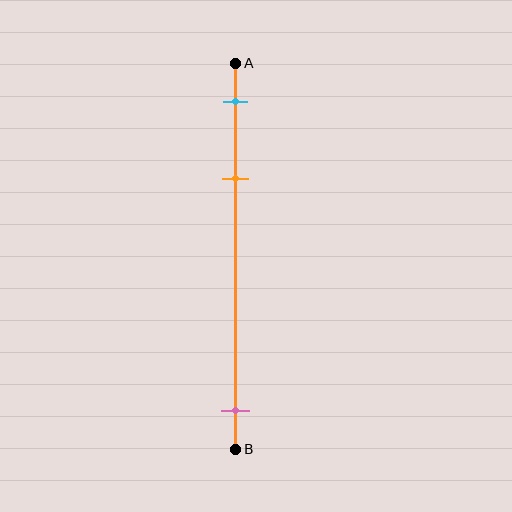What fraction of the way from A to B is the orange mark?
The orange mark is approximately 30% (0.3) of the way from A to B.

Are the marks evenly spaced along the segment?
No, the marks are not evenly spaced.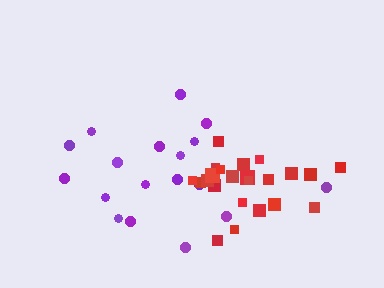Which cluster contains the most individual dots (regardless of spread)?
Red (23).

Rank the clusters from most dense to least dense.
red, purple.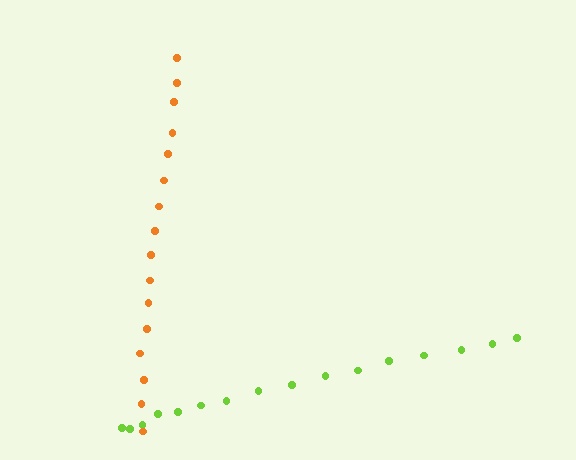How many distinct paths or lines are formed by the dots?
There are 2 distinct paths.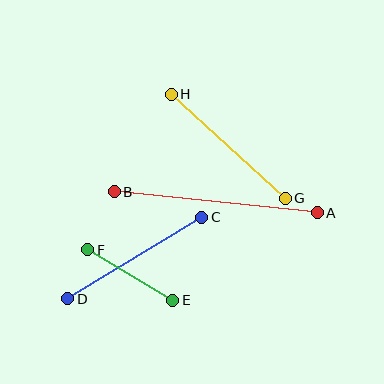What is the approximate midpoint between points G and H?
The midpoint is at approximately (228, 146) pixels.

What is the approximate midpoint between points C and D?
The midpoint is at approximately (135, 258) pixels.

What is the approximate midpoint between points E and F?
The midpoint is at approximately (130, 275) pixels.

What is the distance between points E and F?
The distance is approximately 99 pixels.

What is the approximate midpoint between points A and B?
The midpoint is at approximately (216, 202) pixels.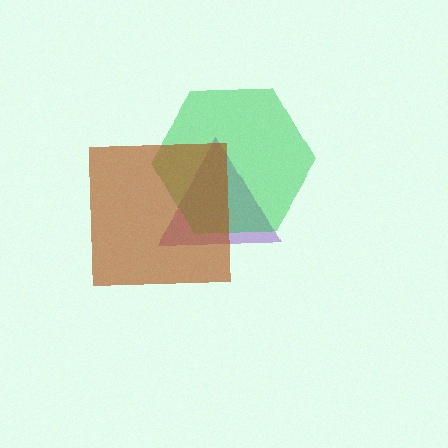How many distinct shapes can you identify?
There are 3 distinct shapes: a purple triangle, a green hexagon, a brown square.